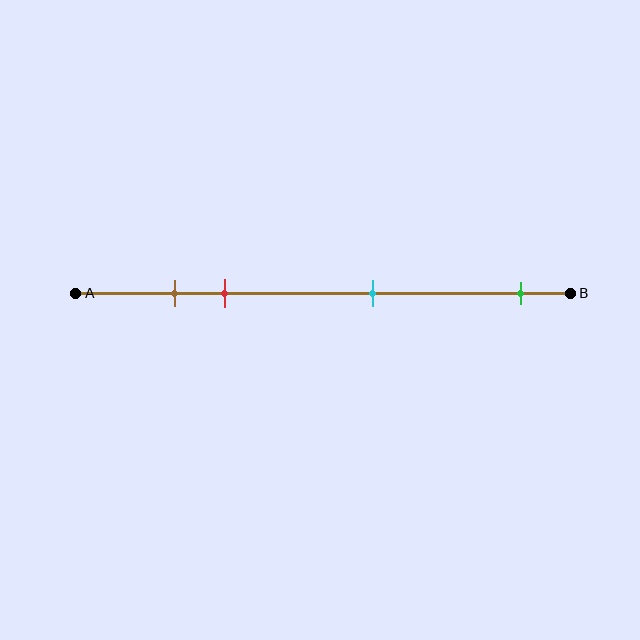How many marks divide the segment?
There are 4 marks dividing the segment.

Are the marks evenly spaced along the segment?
No, the marks are not evenly spaced.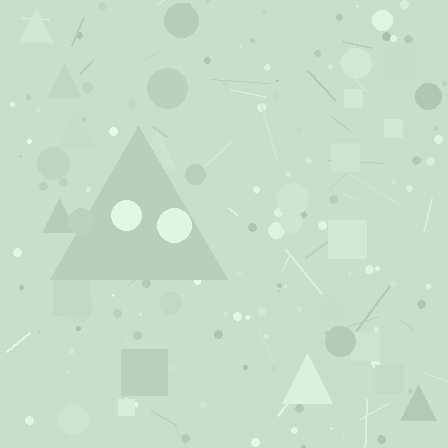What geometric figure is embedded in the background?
A triangle is embedded in the background.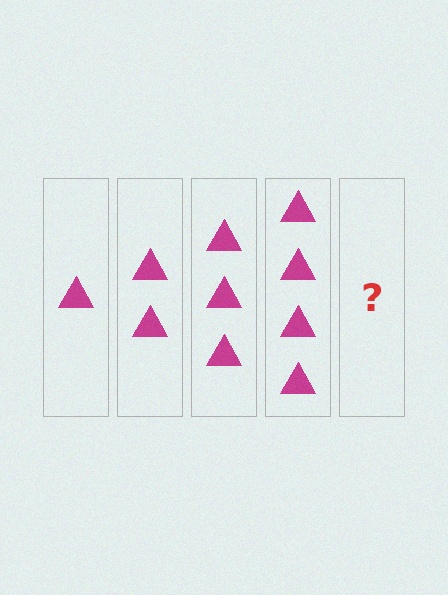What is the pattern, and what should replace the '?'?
The pattern is that each step adds one more triangle. The '?' should be 5 triangles.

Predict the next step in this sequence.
The next step is 5 triangles.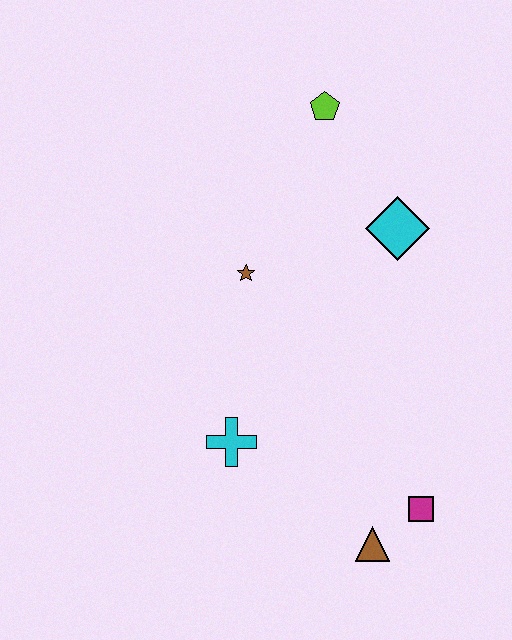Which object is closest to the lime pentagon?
The cyan diamond is closest to the lime pentagon.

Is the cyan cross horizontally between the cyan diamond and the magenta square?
No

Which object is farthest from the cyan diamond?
The brown triangle is farthest from the cyan diamond.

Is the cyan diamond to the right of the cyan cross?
Yes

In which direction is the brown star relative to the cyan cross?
The brown star is above the cyan cross.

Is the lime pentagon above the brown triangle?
Yes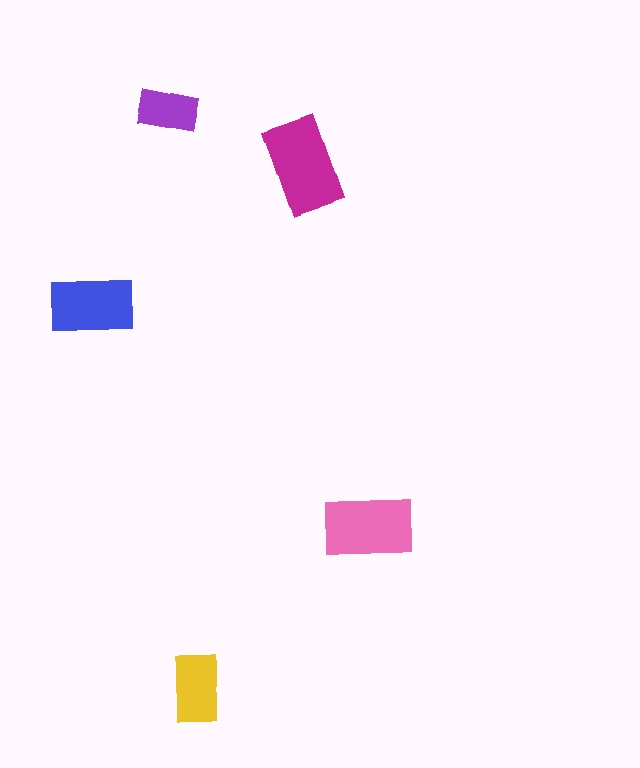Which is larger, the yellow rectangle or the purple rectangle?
The yellow one.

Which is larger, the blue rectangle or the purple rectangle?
The blue one.